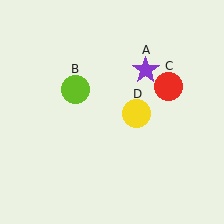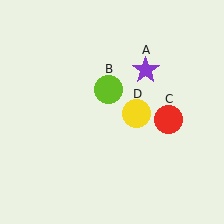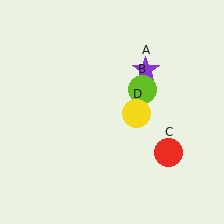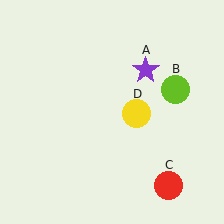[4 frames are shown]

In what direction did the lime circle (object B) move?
The lime circle (object B) moved right.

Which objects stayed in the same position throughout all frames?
Purple star (object A) and yellow circle (object D) remained stationary.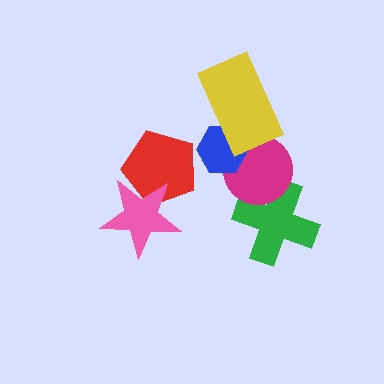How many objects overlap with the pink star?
1 object overlaps with the pink star.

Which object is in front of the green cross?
The magenta circle is in front of the green cross.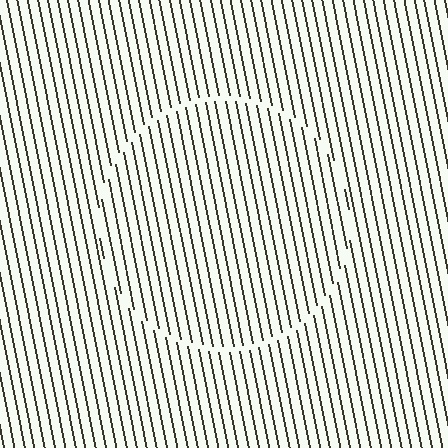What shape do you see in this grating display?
An illusory circle. The interior of the shape contains the same grating, shifted by half a period — the contour is defined by the phase discontinuity where line-ends from the inner and outer gratings abut.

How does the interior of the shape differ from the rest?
The interior of the shape contains the same grating, shifted by half a period — the contour is defined by the phase discontinuity where line-ends from the inner and outer gratings abut.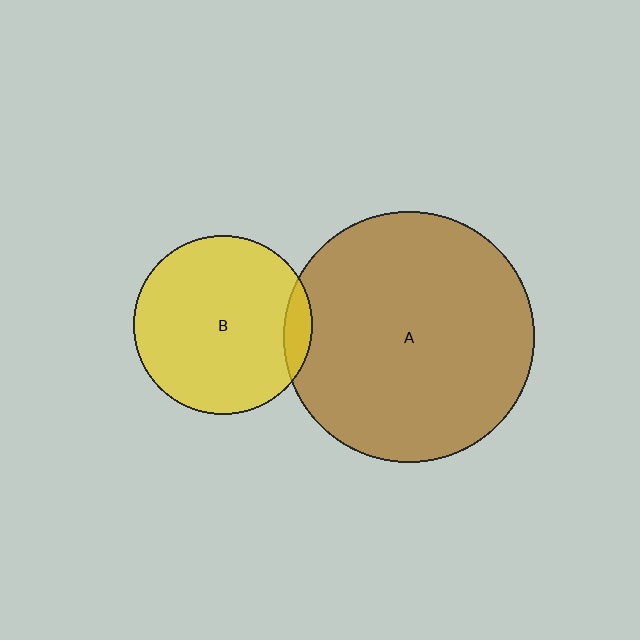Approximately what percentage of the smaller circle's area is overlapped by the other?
Approximately 10%.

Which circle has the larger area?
Circle A (brown).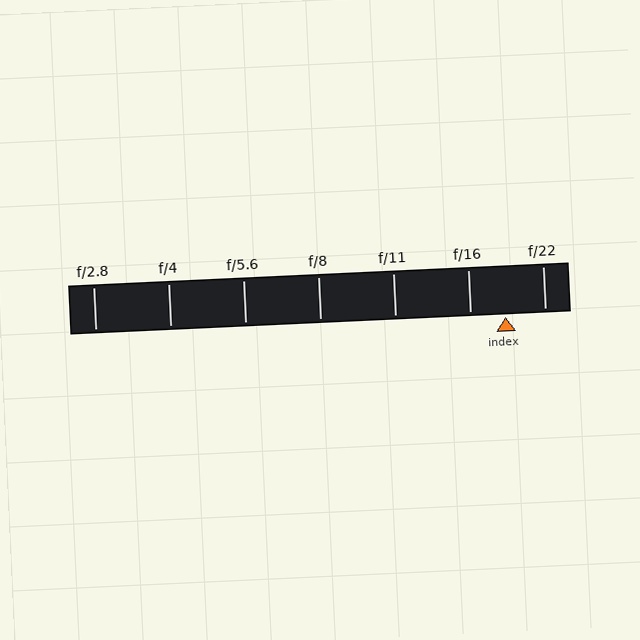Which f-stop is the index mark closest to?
The index mark is closest to f/16.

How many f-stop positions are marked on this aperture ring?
There are 7 f-stop positions marked.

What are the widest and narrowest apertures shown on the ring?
The widest aperture shown is f/2.8 and the narrowest is f/22.